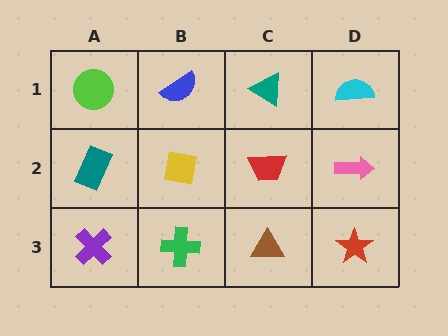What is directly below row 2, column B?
A green cross.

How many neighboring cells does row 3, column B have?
3.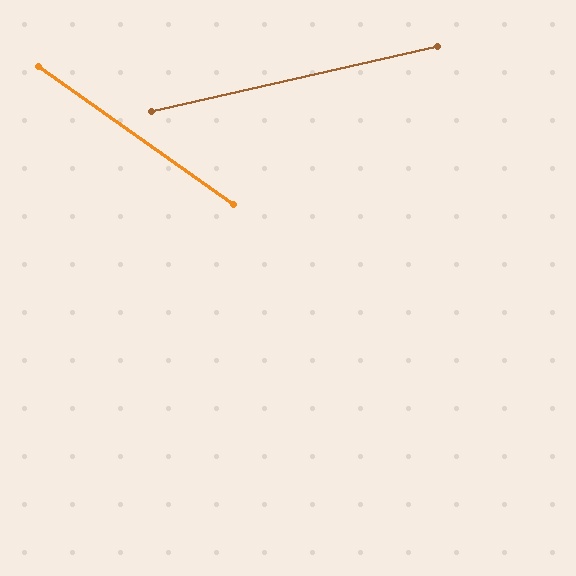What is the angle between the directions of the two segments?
Approximately 48 degrees.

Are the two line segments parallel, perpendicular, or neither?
Neither parallel nor perpendicular — they differ by about 48°.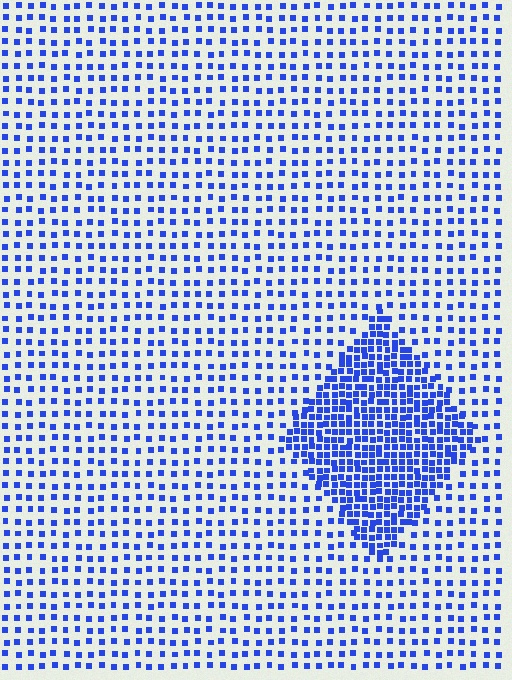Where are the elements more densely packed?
The elements are more densely packed inside the diamond boundary.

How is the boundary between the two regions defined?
The boundary is defined by a change in element density (approximately 2.5x ratio). All elements are the same color, size, and shape.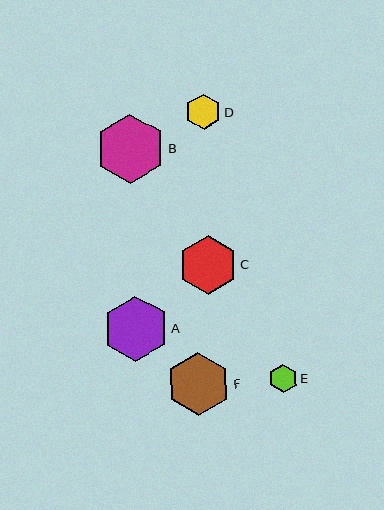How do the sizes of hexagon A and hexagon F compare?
Hexagon A and hexagon F are approximately the same size.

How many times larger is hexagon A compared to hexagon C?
Hexagon A is approximately 1.1 times the size of hexagon C.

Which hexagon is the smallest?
Hexagon E is the smallest with a size of approximately 28 pixels.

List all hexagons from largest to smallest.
From largest to smallest: B, A, F, C, D, E.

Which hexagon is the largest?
Hexagon B is the largest with a size of approximately 69 pixels.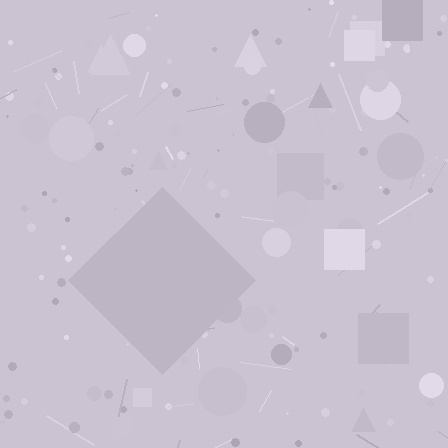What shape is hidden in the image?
A diamond is hidden in the image.